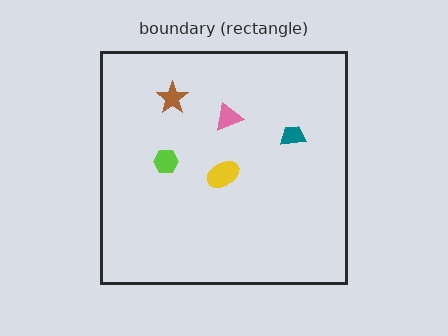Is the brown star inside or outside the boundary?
Inside.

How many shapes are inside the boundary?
5 inside, 0 outside.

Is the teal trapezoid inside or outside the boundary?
Inside.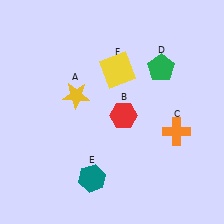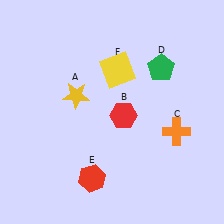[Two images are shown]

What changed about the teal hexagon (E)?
In Image 1, E is teal. In Image 2, it changed to red.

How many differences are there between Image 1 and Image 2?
There is 1 difference between the two images.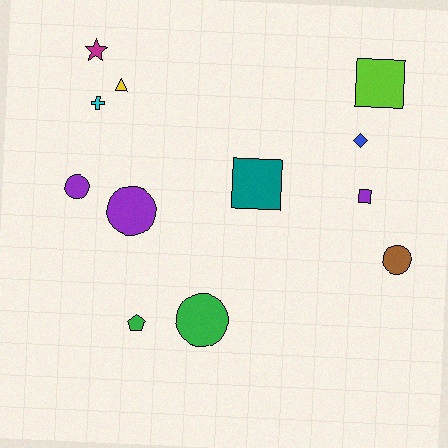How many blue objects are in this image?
There is 1 blue object.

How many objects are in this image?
There are 12 objects.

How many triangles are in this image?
There is 1 triangle.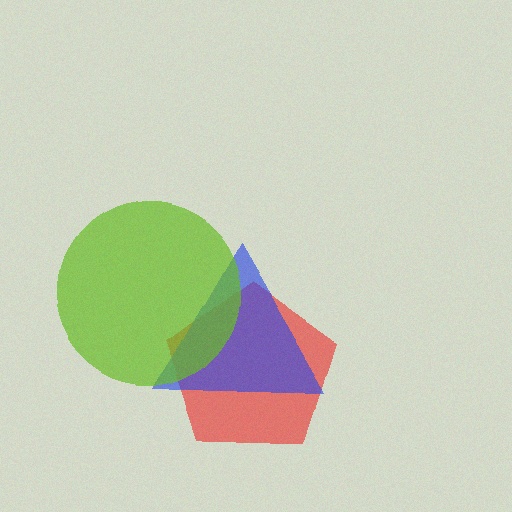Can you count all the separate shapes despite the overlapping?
Yes, there are 3 separate shapes.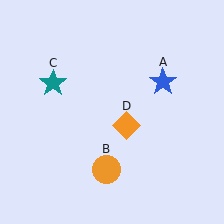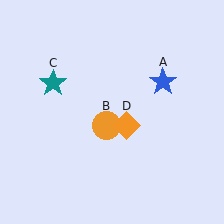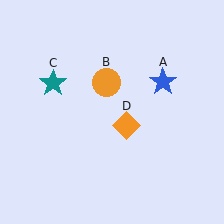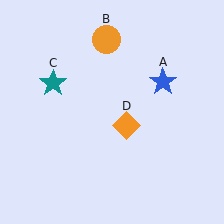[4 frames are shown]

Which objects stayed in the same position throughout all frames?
Blue star (object A) and teal star (object C) and orange diamond (object D) remained stationary.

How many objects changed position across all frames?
1 object changed position: orange circle (object B).